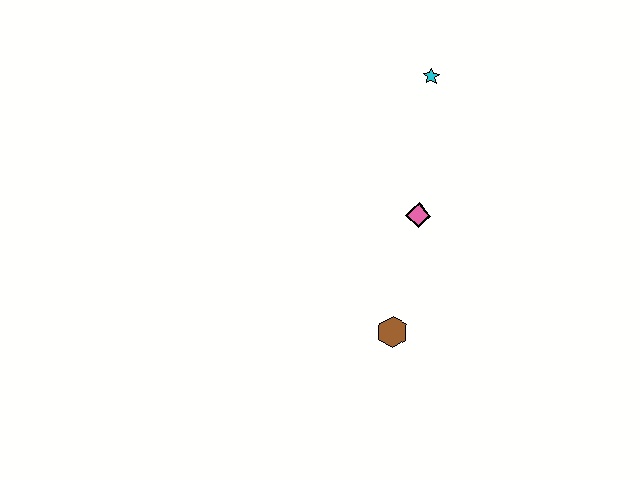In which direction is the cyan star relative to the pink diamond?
The cyan star is above the pink diamond.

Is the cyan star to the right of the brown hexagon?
Yes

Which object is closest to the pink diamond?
The brown hexagon is closest to the pink diamond.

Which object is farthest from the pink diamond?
The cyan star is farthest from the pink diamond.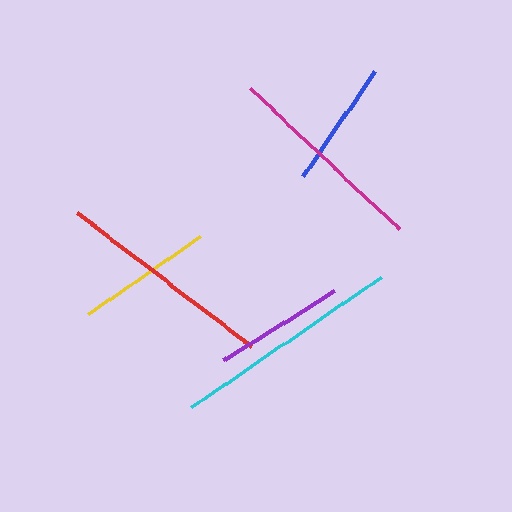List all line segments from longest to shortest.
From longest to shortest: cyan, red, magenta, yellow, purple, blue.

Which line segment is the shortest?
The blue line is the shortest at approximately 127 pixels.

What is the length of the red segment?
The red segment is approximately 220 pixels long.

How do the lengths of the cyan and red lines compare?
The cyan and red lines are approximately the same length.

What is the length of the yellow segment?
The yellow segment is approximately 137 pixels long.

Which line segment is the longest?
The cyan line is the longest at approximately 230 pixels.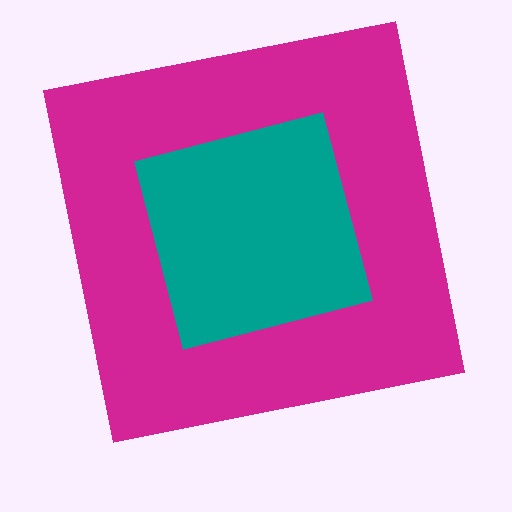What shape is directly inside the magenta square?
The teal square.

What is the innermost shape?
The teal square.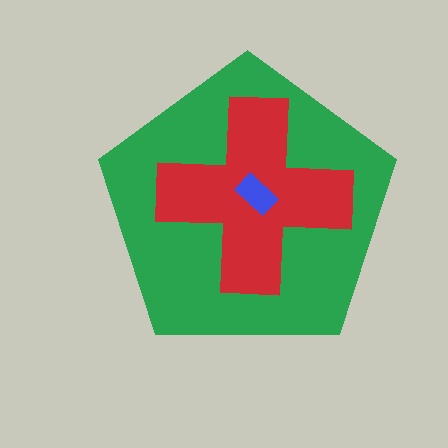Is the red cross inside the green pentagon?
Yes.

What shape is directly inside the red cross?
The blue rectangle.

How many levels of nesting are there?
3.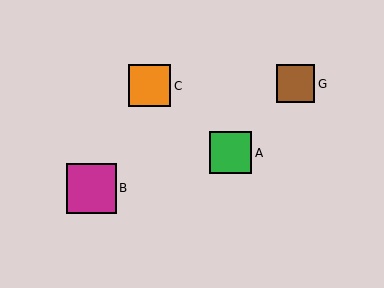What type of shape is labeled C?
Shape C is an orange square.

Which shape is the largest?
The magenta square (labeled B) is the largest.